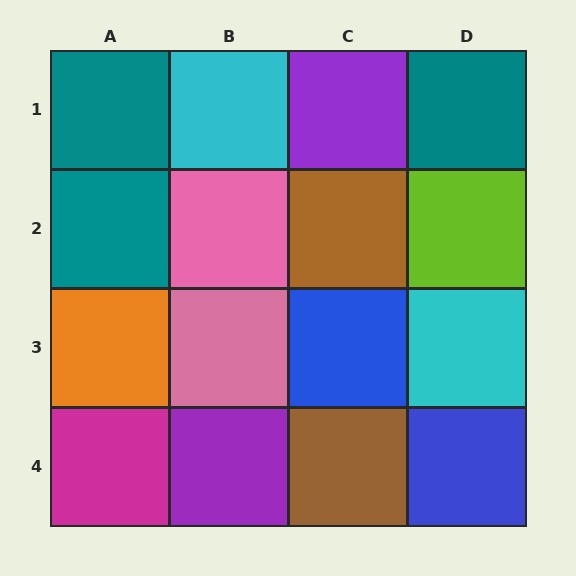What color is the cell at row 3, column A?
Orange.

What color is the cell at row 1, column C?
Purple.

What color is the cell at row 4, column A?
Magenta.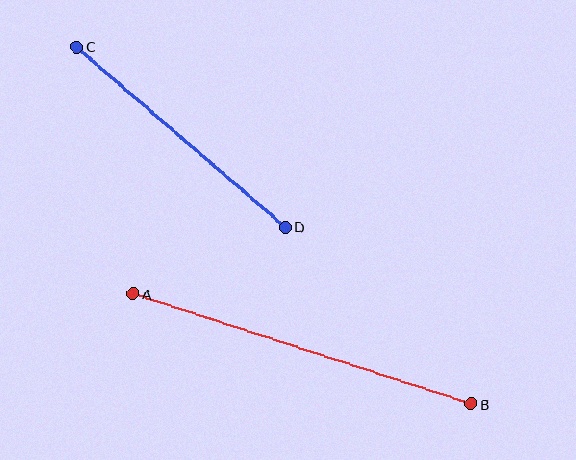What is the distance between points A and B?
The distance is approximately 355 pixels.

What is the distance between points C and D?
The distance is approximately 275 pixels.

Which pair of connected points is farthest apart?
Points A and B are farthest apart.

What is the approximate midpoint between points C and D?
The midpoint is at approximately (181, 137) pixels.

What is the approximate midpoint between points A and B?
The midpoint is at approximately (302, 349) pixels.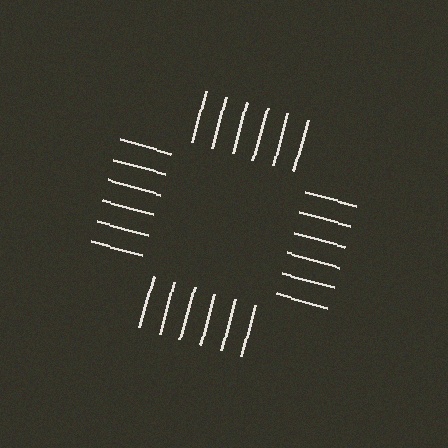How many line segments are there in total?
24 — 6 along each of the 4 edges.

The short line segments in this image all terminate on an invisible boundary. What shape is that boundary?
An illusory square — the line segments terminate on its edges but no continuous stroke is drawn.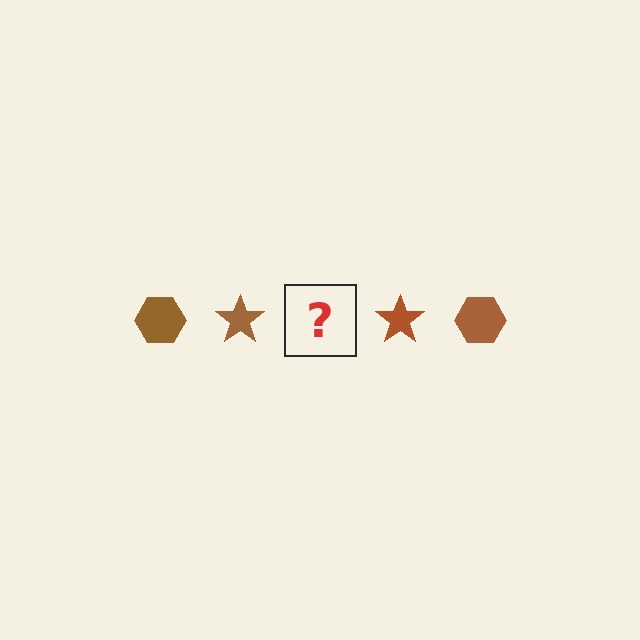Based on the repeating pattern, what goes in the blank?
The blank should be a brown hexagon.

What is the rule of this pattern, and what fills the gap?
The rule is that the pattern cycles through hexagon, star shapes in brown. The gap should be filled with a brown hexagon.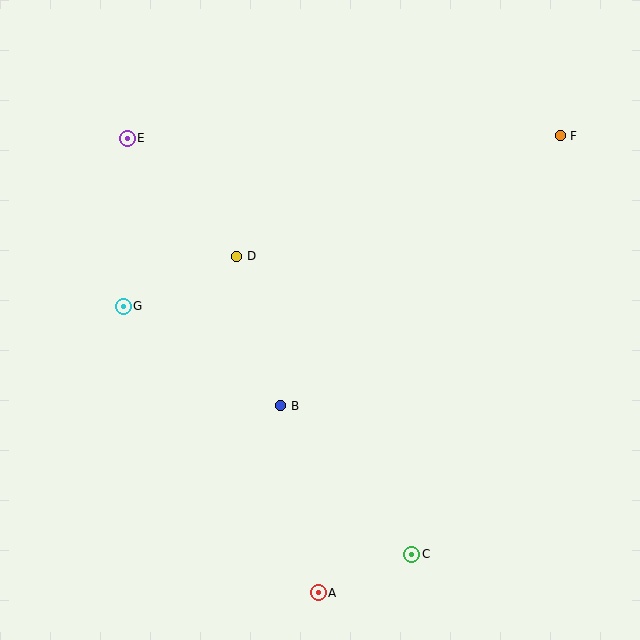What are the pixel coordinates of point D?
Point D is at (237, 256).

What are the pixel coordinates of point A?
Point A is at (318, 593).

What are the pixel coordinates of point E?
Point E is at (127, 138).